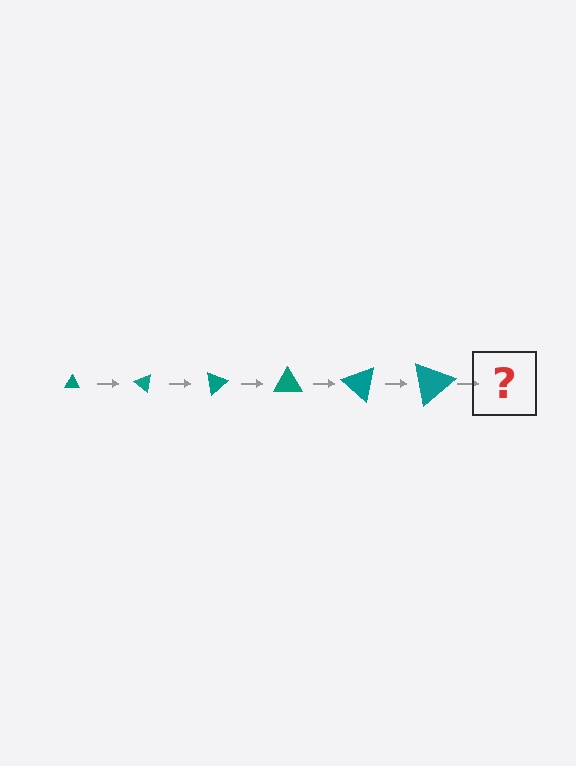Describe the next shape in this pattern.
It should be a triangle, larger than the previous one and rotated 240 degrees from the start.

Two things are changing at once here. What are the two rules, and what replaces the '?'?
The two rules are that the triangle grows larger each step and it rotates 40 degrees each step. The '?' should be a triangle, larger than the previous one and rotated 240 degrees from the start.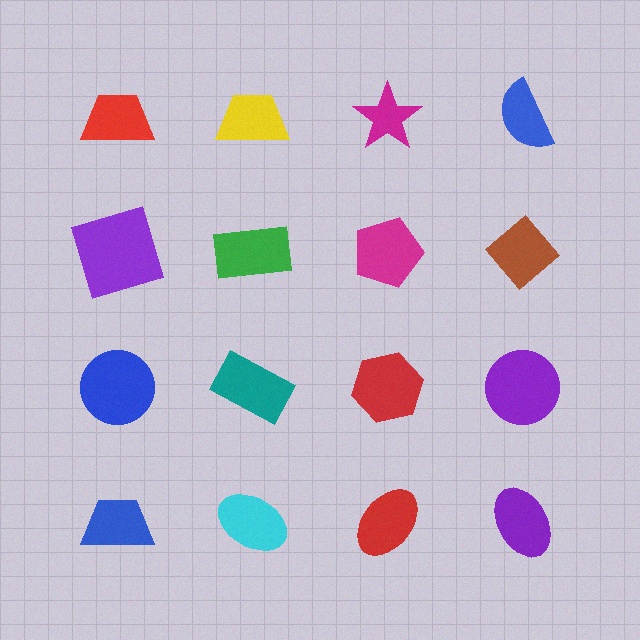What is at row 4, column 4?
A purple ellipse.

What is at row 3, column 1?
A blue circle.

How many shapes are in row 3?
4 shapes.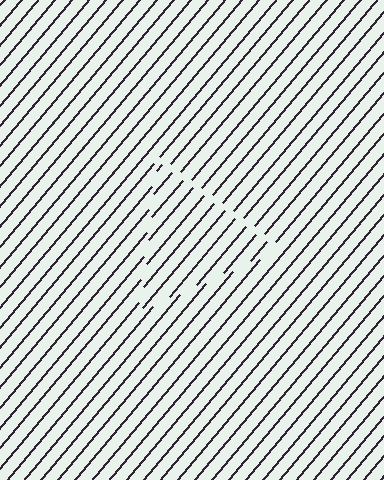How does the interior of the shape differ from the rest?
The interior of the shape contains the same grating, shifted by half a period — the contour is defined by the phase discontinuity where line-ends from the inner and outer gratings abut.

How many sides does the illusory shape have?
3 sides — the line-ends trace a triangle.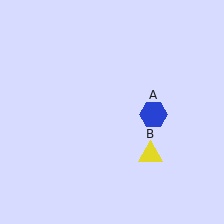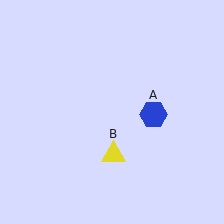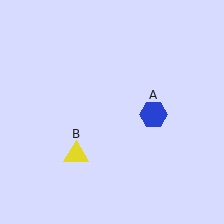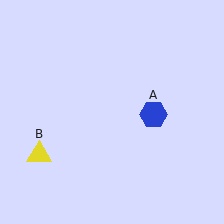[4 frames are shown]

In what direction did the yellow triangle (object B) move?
The yellow triangle (object B) moved left.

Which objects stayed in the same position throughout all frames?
Blue hexagon (object A) remained stationary.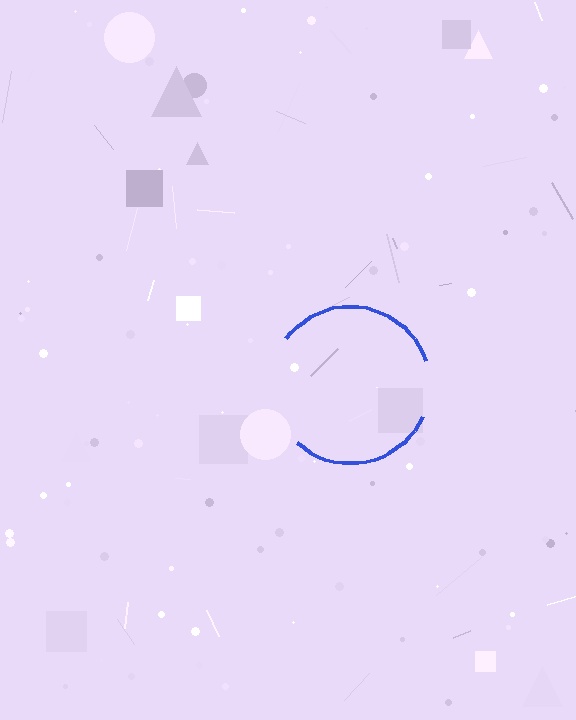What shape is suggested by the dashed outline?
The dashed outline suggests a circle.